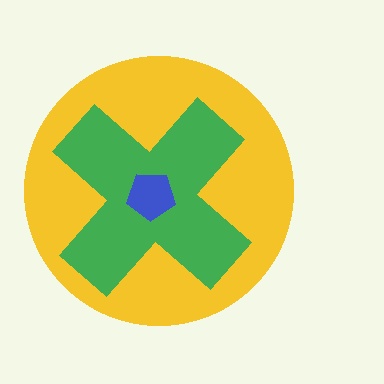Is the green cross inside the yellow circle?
Yes.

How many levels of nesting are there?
3.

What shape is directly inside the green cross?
The blue pentagon.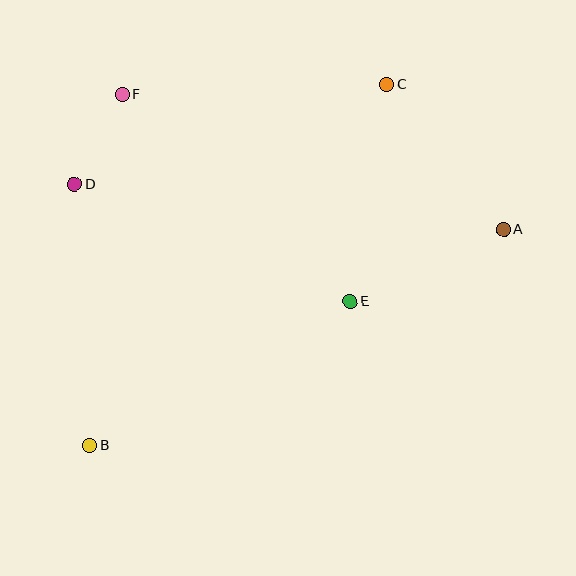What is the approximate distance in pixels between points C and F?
The distance between C and F is approximately 264 pixels.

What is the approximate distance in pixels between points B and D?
The distance between B and D is approximately 262 pixels.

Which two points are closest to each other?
Points D and F are closest to each other.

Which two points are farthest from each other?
Points B and C are farthest from each other.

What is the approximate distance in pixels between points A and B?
The distance between A and B is approximately 467 pixels.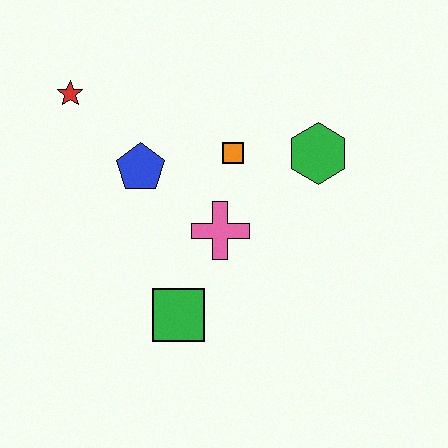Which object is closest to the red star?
The blue pentagon is closest to the red star.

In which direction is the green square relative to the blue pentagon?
The green square is below the blue pentagon.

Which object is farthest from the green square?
The red star is farthest from the green square.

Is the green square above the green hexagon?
No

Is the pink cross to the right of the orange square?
No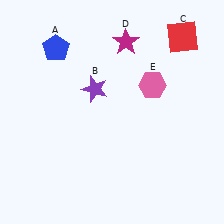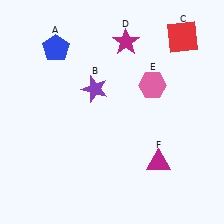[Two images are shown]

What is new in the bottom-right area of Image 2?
A magenta triangle (F) was added in the bottom-right area of Image 2.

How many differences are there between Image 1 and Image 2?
There is 1 difference between the two images.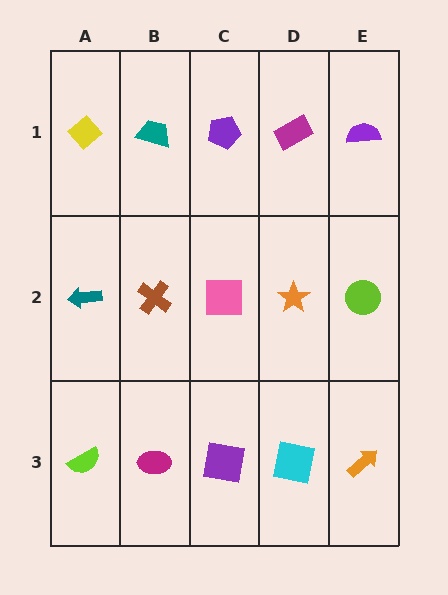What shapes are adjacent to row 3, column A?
A teal arrow (row 2, column A), a magenta ellipse (row 3, column B).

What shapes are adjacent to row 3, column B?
A brown cross (row 2, column B), a lime semicircle (row 3, column A), a purple square (row 3, column C).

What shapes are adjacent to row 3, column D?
An orange star (row 2, column D), a purple square (row 3, column C), an orange arrow (row 3, column E).